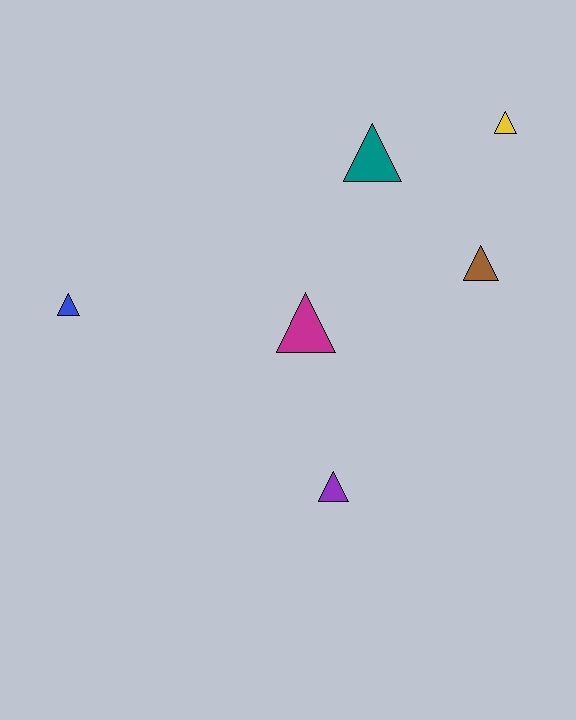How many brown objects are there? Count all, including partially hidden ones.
There is 1 brown object.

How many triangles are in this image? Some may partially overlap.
There are 6 triangles.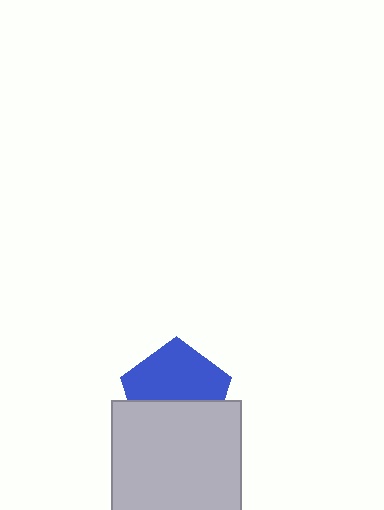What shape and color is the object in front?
The object in front is a light gray rectangle.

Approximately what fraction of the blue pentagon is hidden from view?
Roughly 44% of the blue pentagon is hidden behind the light gray rectangle.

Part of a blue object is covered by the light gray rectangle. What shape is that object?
It is a pentagon.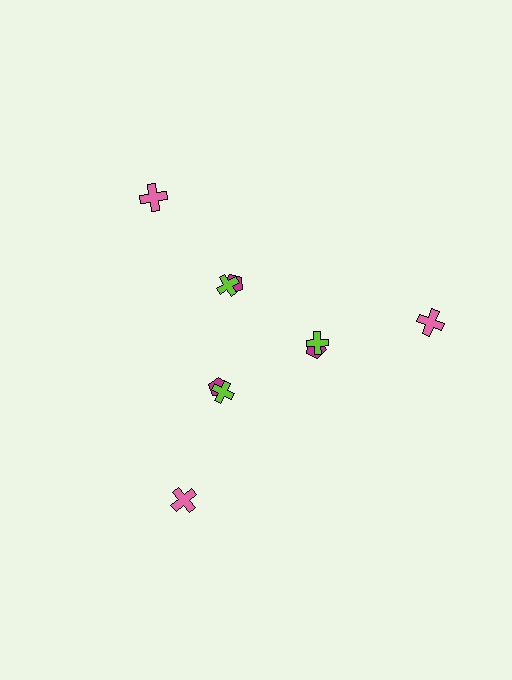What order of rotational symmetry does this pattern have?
This pattern has 3-fold rotational symmetry.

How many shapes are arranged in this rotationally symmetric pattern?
There are 9 shapes, arranged in 3 groups of 3.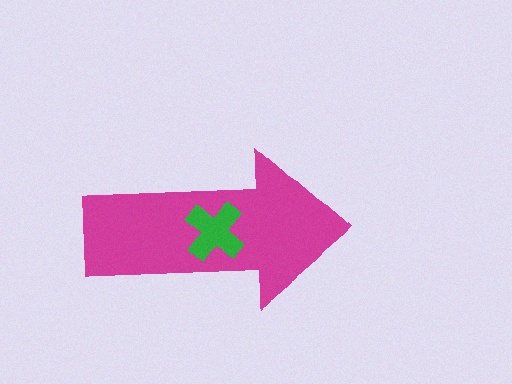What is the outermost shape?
The magenta arrow.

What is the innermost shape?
The green cross.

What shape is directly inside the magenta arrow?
The green cross.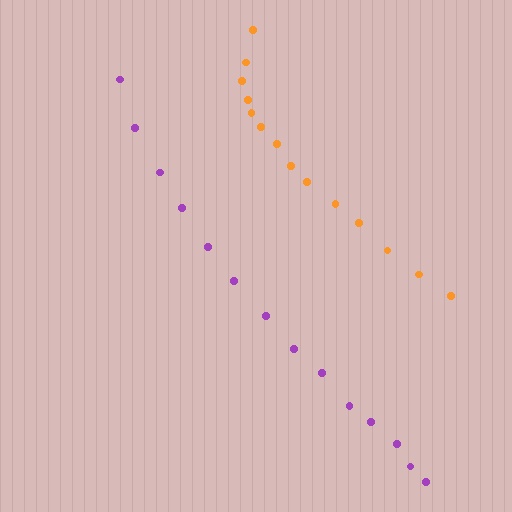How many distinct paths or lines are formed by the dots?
There are 2 distinct paths.